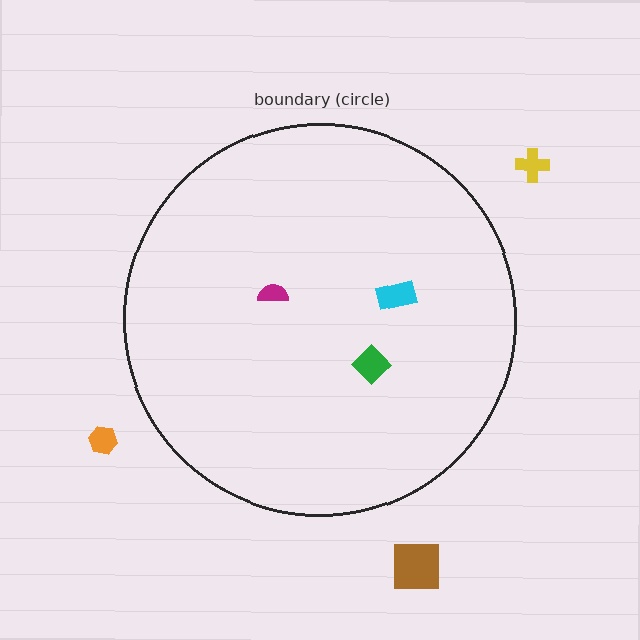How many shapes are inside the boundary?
3 inside, 3 outside.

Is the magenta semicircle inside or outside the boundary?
Inside.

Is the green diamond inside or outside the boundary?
Inside.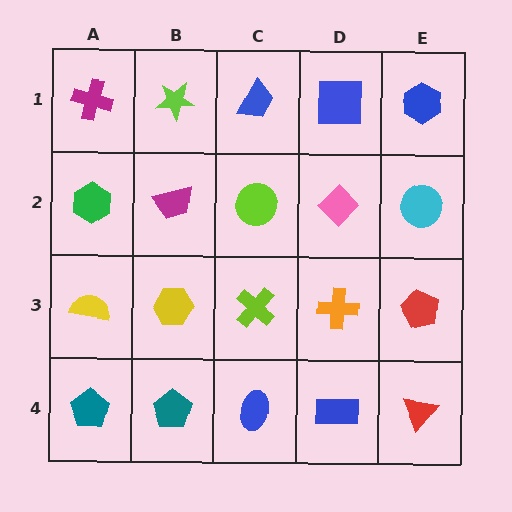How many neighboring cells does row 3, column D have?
4.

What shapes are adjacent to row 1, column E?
A cyan circle (row 2, column E), a blue square (row 1, column D).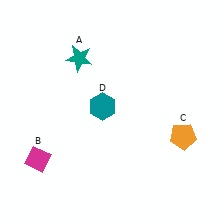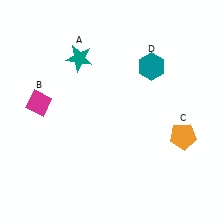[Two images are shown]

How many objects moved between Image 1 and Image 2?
2 objects moved between the two images.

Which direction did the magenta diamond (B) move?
The magenta diamond (B) moved up.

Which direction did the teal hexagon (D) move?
The teal hexagon (D) moved right.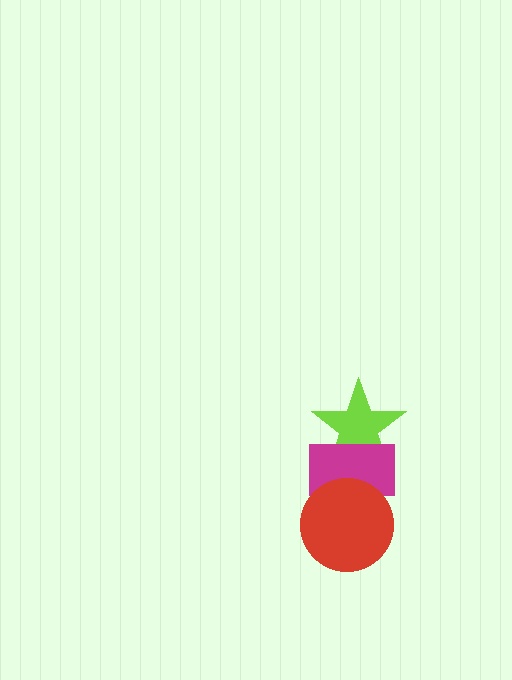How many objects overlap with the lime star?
1 object overlaps with the lime star.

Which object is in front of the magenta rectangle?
The red circle is in front of the magenta rectangle.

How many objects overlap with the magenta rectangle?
2 objects overlap with the magenta rectangle.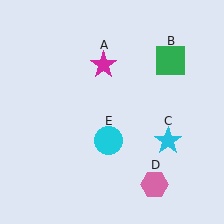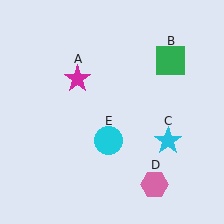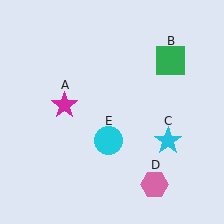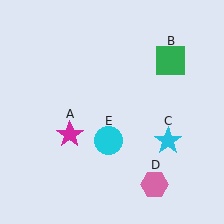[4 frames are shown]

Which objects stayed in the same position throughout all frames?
Green square (object B) and cyan star (object C) and pink hexagon (object D) and cyan circle (object E) remained stationary.